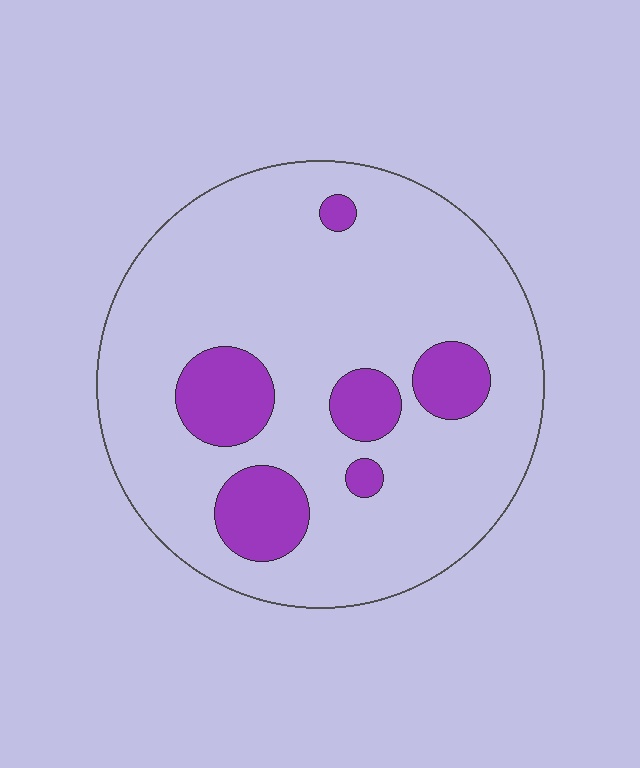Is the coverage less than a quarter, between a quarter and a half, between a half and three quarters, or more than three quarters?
Less than a quarter.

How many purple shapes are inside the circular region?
6.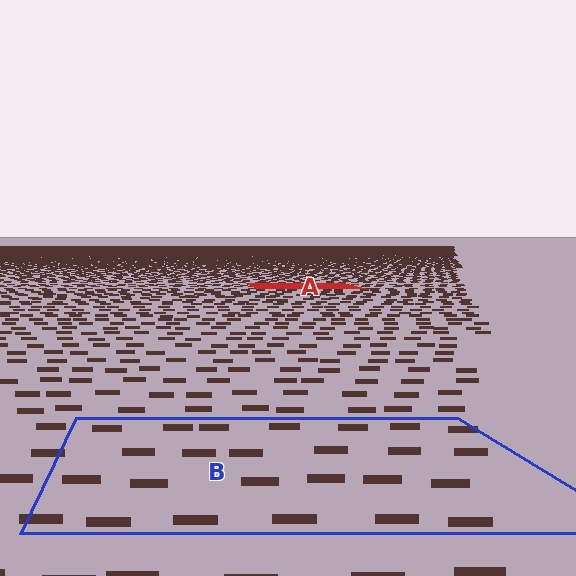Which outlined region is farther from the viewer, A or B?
Region A is farther from the viewer — the texture elements inside it appear smaller and more densely packed.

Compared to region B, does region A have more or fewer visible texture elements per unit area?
Region A has more texture elements per unit area — they are packed more densely because it is farther away.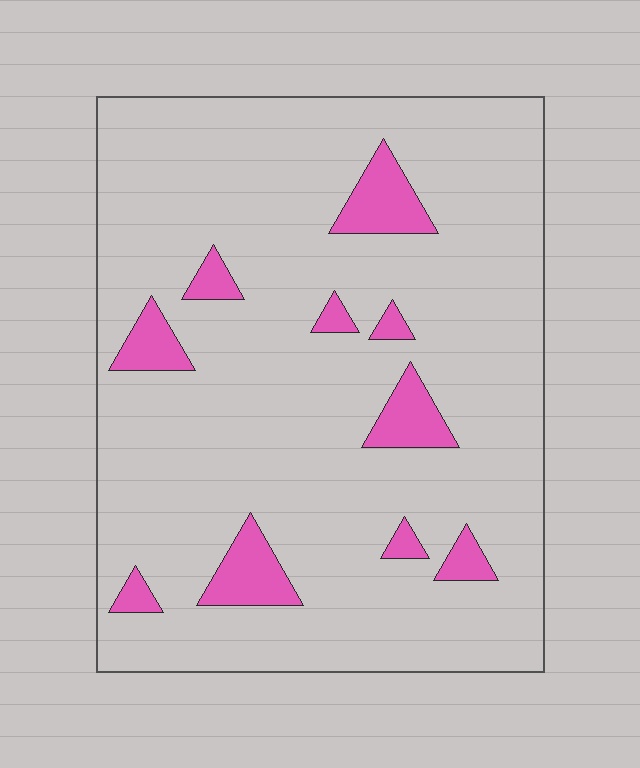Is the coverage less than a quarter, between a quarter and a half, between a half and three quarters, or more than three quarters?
Less than a quarter.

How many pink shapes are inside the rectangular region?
10.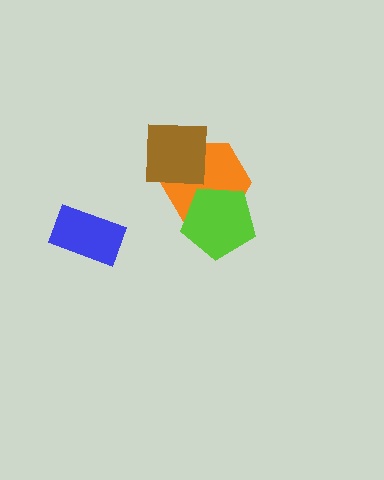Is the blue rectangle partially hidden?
No, no other shape covers it.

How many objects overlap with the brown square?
1 object overlaps with the brown square.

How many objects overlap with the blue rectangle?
0 objects overlap with the blue rectangle.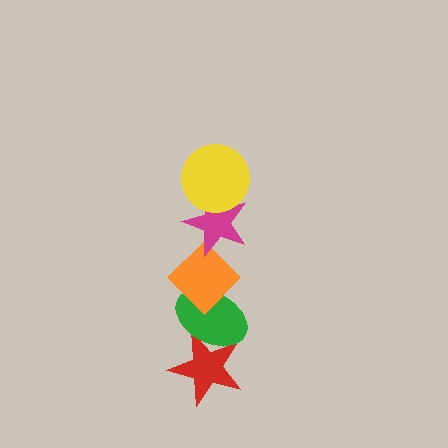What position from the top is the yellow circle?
The yellow circle is 1st from the top.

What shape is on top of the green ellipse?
The orange diamond is on top of the green ellipse.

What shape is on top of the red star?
The green ellipse is on top of the red star.